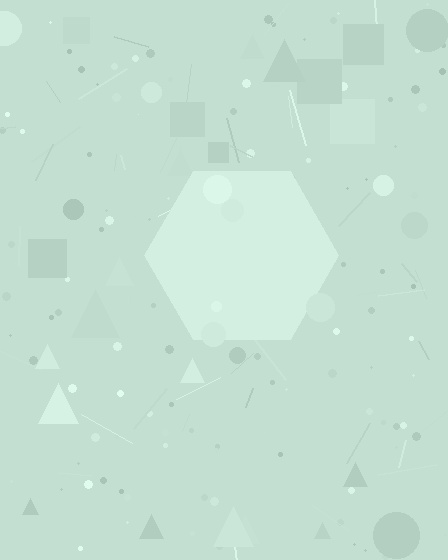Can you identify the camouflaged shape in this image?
The camouflaged shape is a hexagon.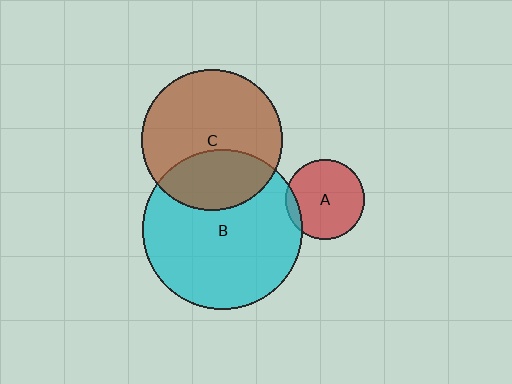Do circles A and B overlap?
Yes.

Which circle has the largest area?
Circle B (cyan).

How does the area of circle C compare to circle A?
Approximately 3.2 times.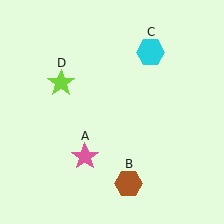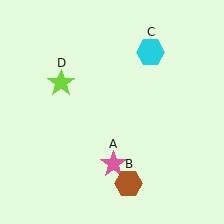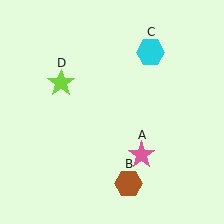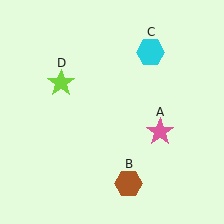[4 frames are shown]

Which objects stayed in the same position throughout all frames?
Brown hexagon (object B) and cyan hexagon (object C) and lime star (object D) remained stationary.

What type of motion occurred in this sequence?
The pink star (object A) rotated counterclockwise around the center of the scene.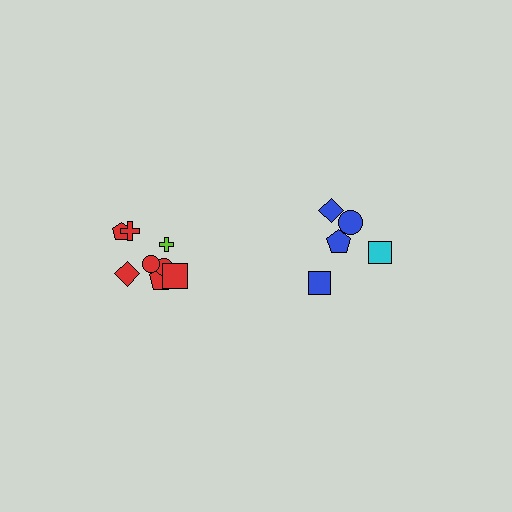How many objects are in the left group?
There are 8 objects.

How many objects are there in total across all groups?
There are 13 objects.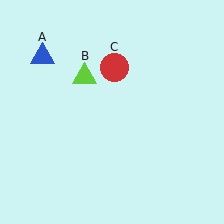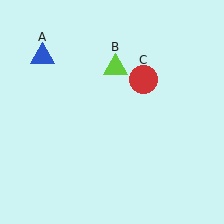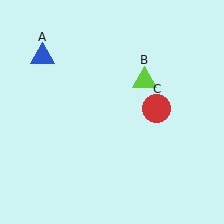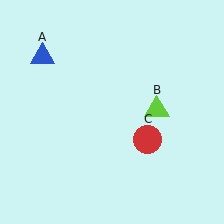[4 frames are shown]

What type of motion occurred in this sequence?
The lime triangle (object B), red circle (object C) rotated clockwise around the center of the scene.